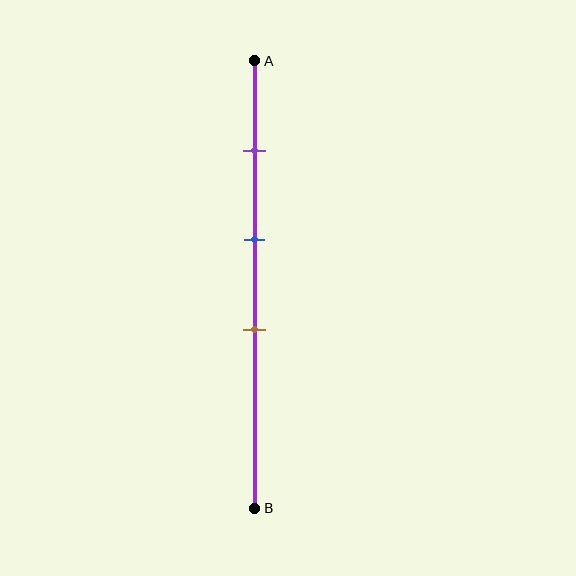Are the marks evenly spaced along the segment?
Yes, the marks are approximately evenly spaced.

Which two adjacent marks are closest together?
The blue and brown marks are the closest adjacent pair.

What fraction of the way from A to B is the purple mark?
The purple mark is approximately 20% (0.2) of the way from A to B.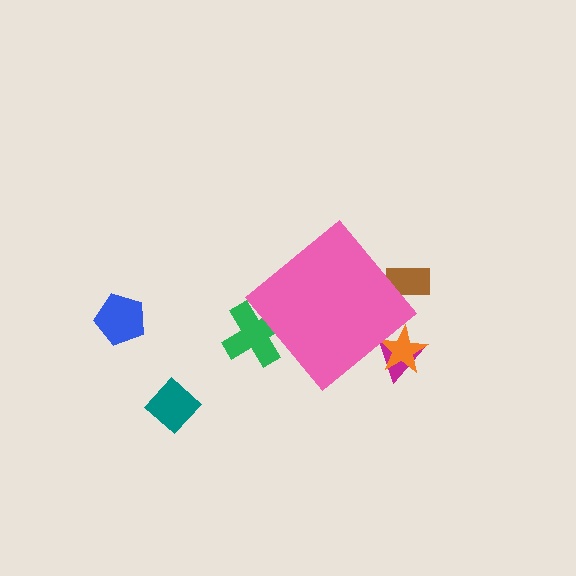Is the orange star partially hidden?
Yes, the orange star is partially hidden behind the pink diamond.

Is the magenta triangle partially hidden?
Yes, the magenta triangle is partially hidden behind the pink diamond.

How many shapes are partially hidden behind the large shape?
4 shapes are partially hidden.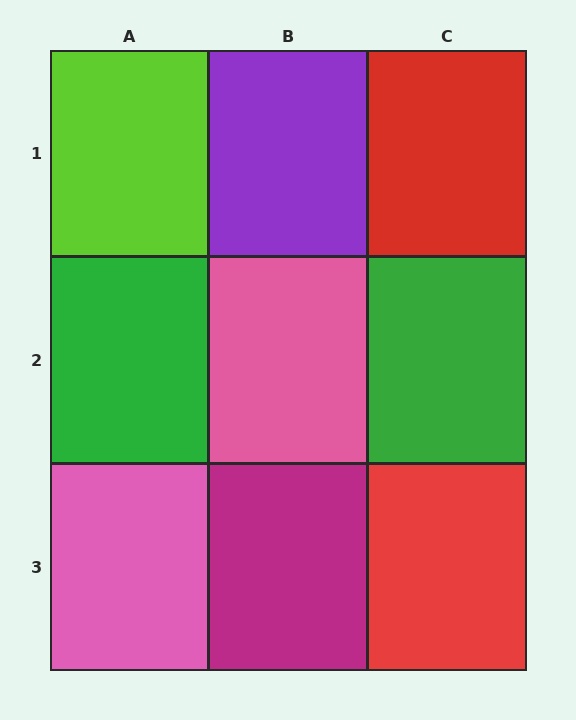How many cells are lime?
1 cell is lime.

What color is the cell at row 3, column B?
Magenta.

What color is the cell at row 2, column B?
Pink.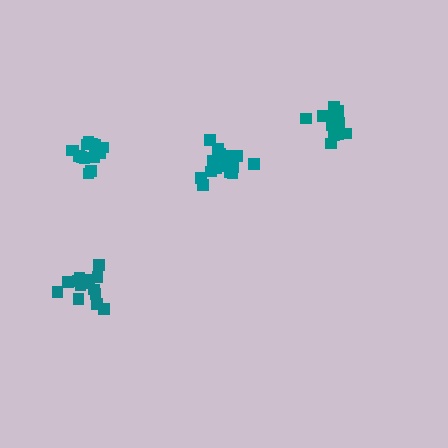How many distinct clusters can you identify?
There are 4 distinct clusters.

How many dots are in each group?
Group 1: 14 dots, Group 2: 16 dots, Group 3: 18 dots, Group 4: 14 dots (62 total).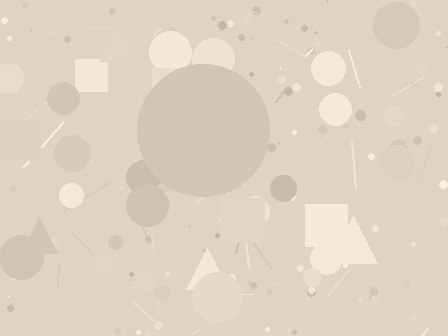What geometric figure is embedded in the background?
A circle is embedded in the background.